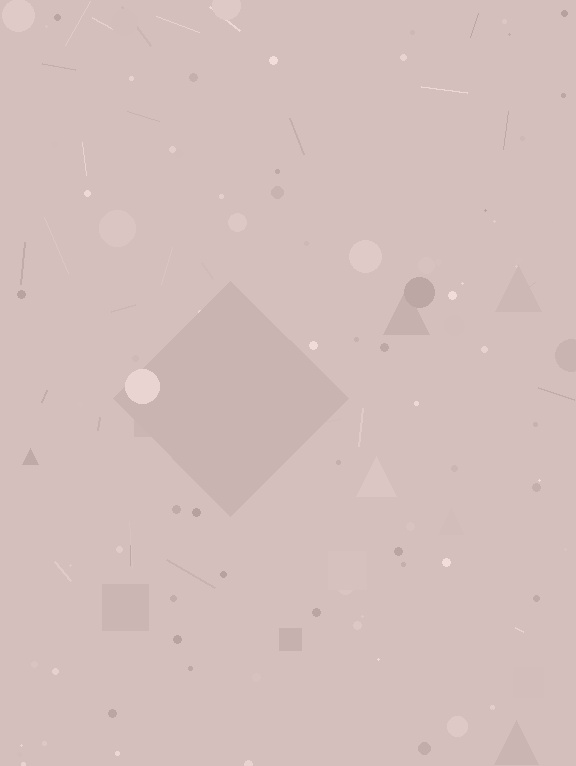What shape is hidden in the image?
A diamond is hidden in the image.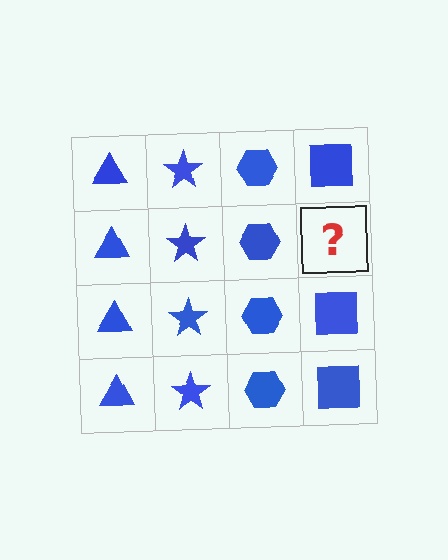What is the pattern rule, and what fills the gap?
The rule is that each column has a consistent shape. The gap should be filled with a blue square.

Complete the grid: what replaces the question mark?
The question mark should be replaced with a blue square.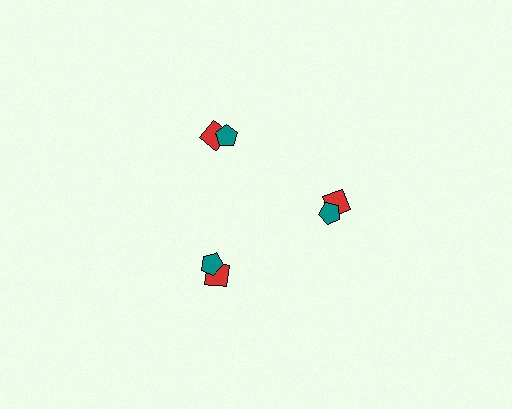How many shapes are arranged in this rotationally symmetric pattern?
There are 6 shapes, arranged in 3 groups of 2.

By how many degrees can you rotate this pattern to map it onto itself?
The pattern maps onto itself every 120 degrees of rotation.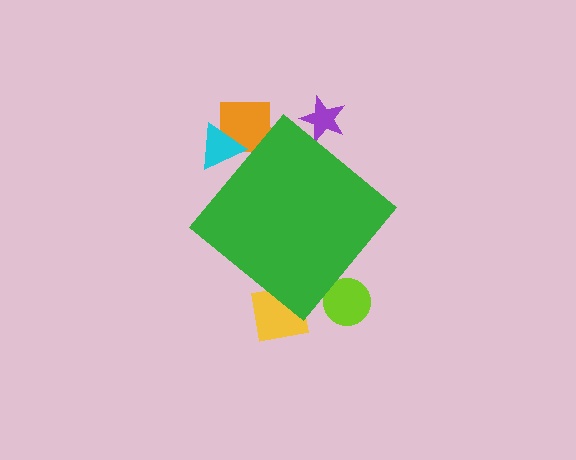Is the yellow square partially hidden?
Yes, the yellow square is partially hidden behind the green diamond.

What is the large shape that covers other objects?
A green diamond.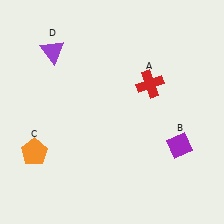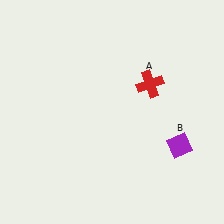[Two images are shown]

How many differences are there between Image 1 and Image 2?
There are 2 differences between the two images.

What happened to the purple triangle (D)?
The purple triangle (D) was removed in Image 2. It was in the top-left area of Image 1.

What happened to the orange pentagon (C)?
The orange pentagon (C) was removed in Image 2. It was in the bottom-left area of Image 1.